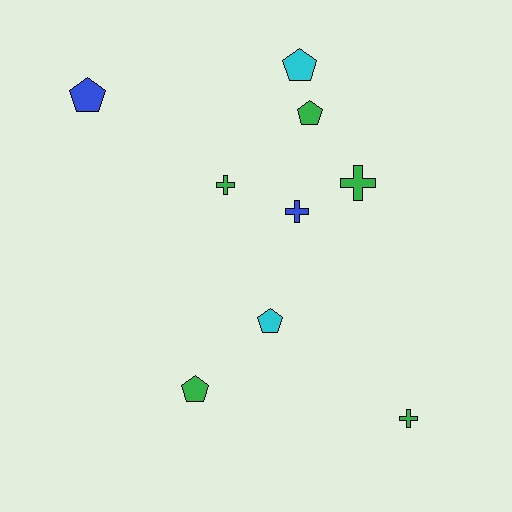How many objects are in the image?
There are 9 objects.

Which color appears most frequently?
Green, with 5 objects.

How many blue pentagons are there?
There is 1 blue pentagon.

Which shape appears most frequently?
Pentagon, with 5 objects.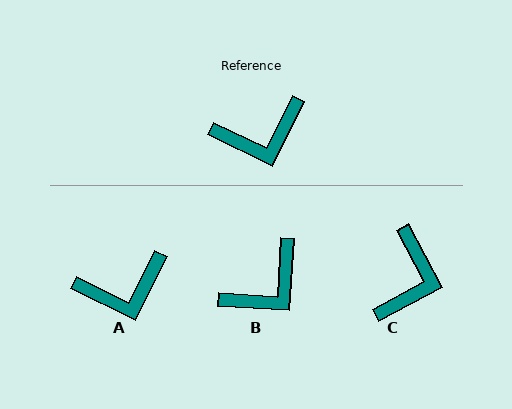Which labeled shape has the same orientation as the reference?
A.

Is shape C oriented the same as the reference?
No, it is off by about 54 degrees.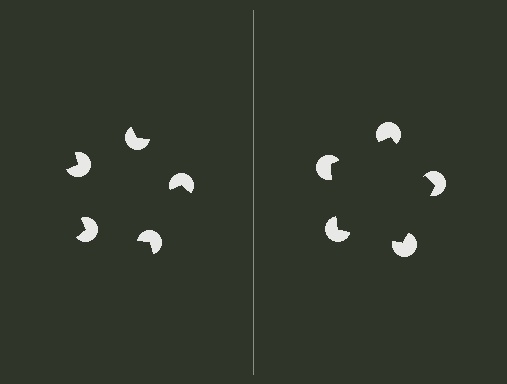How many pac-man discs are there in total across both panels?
10 — 5 on each side.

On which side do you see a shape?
An illusory pentagon appears on the right side. On the left side the wedge cuts are rotated, so no coherent shape forms.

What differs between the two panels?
The pac-man discs are positioned identically on both sides; only the wedge orientations differ. On the right they align to a pentagon; on the left they are misaligned.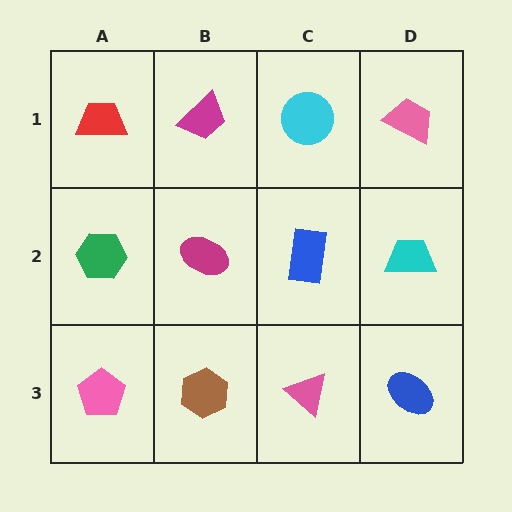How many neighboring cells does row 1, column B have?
3.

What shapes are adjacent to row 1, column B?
A magenta ellipse (row 2, column B), a red trapezoid (row 1, column A), a cyan circle (row 1, column C).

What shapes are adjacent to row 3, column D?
A cyan trapezoid (row 2, column D), a pink triangle (row 3, column C).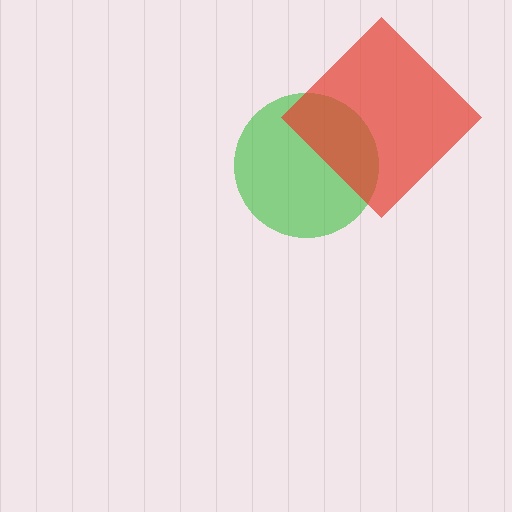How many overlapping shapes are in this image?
There are 2 overlapping shapes in the image.